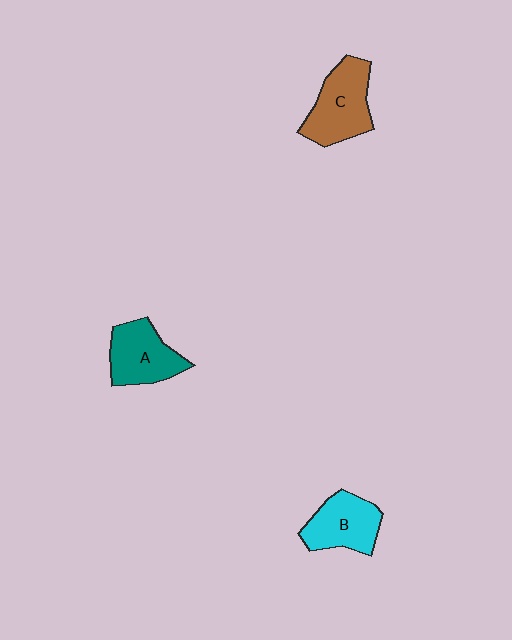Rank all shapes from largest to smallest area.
From largest to smallest: C (brown), A (teal), B (cyan).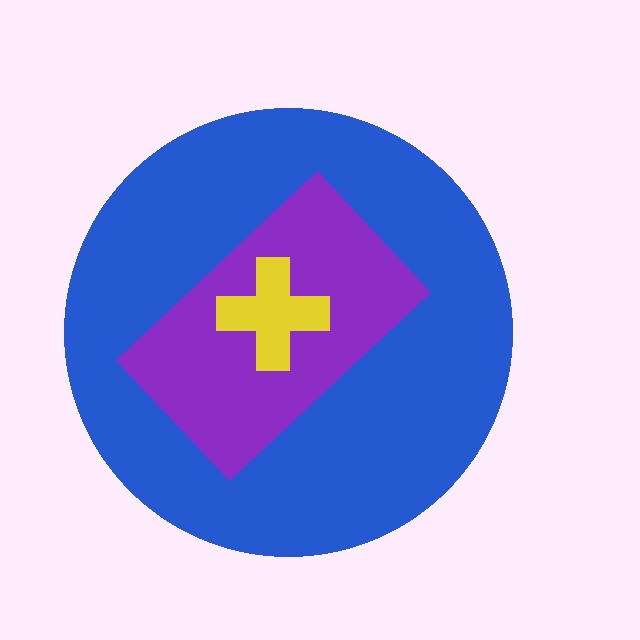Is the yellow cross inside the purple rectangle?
Yes.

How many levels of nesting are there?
3.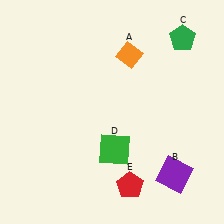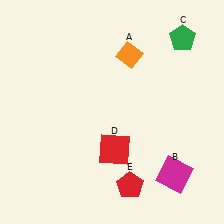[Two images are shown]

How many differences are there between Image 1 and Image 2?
There are 2 differences between the two images.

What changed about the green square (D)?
In Image 1, D is green. In Image 2, it changed to red.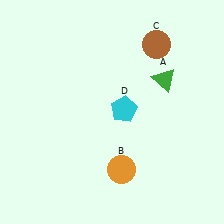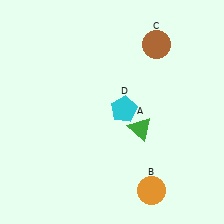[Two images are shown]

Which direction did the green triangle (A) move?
The green triangle (A) moved down.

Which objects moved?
The objects that moved are: the green triangle (A), the orange circle (B).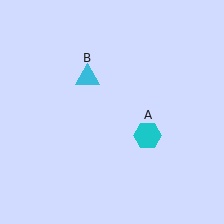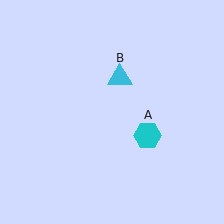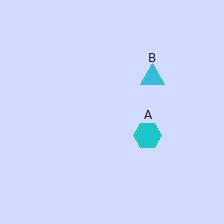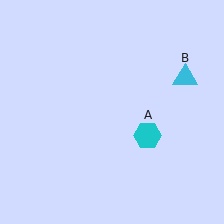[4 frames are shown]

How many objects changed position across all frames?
1 object changed position: cyan triangle (object B).